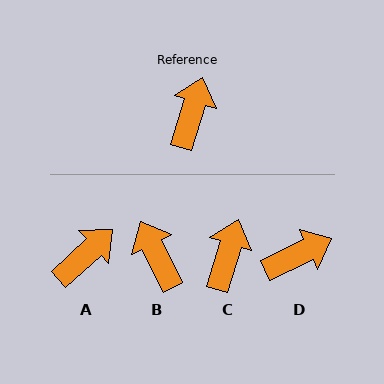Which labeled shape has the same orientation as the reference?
C.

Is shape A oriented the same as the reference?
No, it is off by about 30 degrees.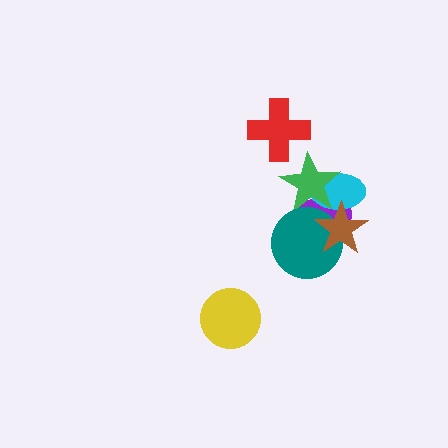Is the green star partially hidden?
Yes, it is partially covered by another shape.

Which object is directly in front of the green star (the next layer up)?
The teal circle is directly in front of the green star.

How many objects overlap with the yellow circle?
0 objects overlap with the yellow circle.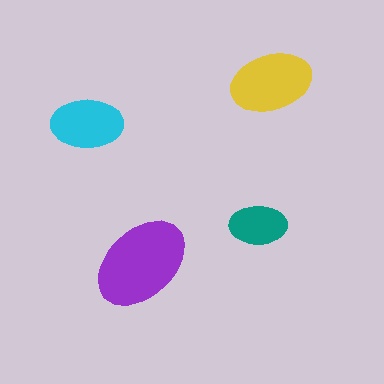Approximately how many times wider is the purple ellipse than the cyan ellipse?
About 1.5 times wider.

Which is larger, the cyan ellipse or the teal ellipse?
The cyan one.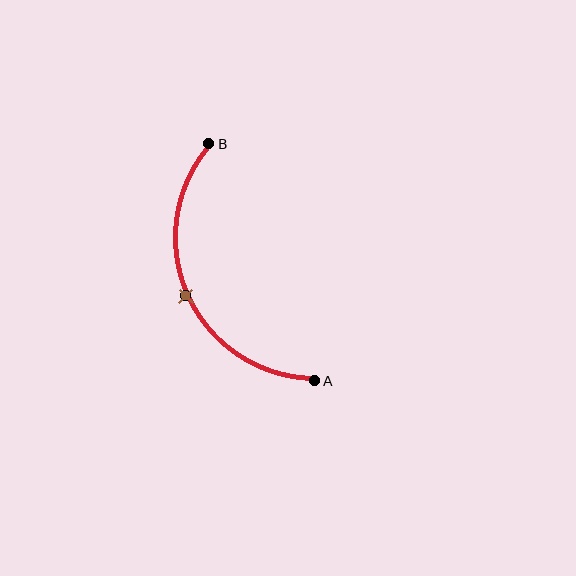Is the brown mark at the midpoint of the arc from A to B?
Yes. The brown mark lies on the arc at equal arc-length from both A and B — it is the arc midpoint.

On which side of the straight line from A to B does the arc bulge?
The arc bulges to the left of the straight line connecting A and B.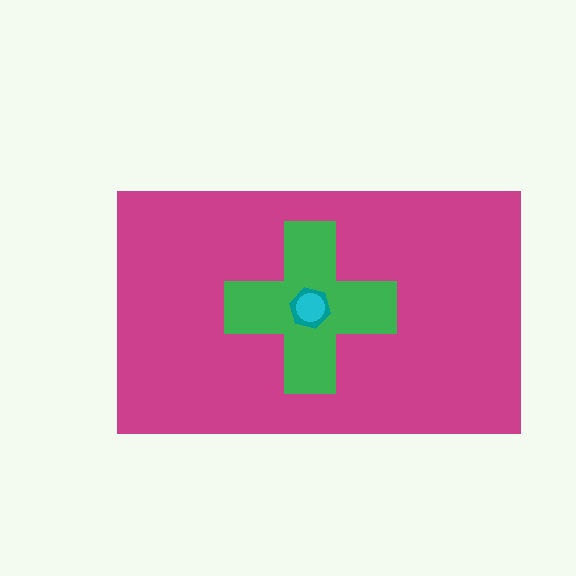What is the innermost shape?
The cyan circle.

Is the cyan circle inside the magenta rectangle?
Yes.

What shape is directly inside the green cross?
The teal hexagon.